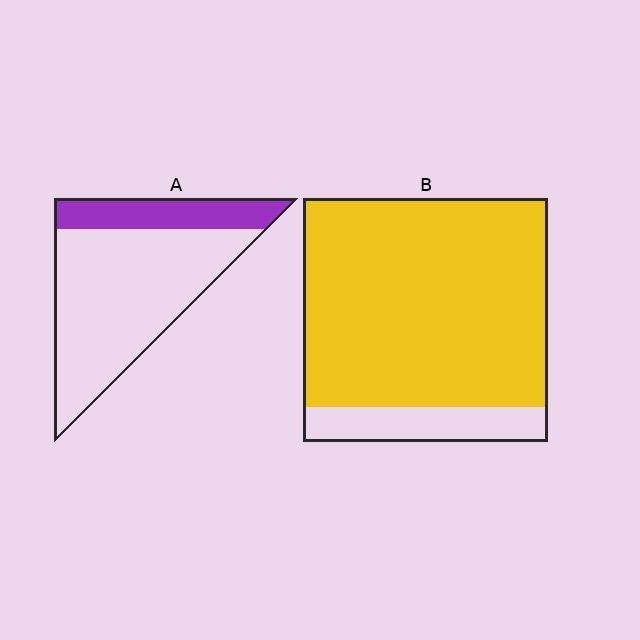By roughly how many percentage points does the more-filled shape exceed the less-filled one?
By roughly 60 percentage points (B over A).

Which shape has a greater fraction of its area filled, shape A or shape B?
Shape B.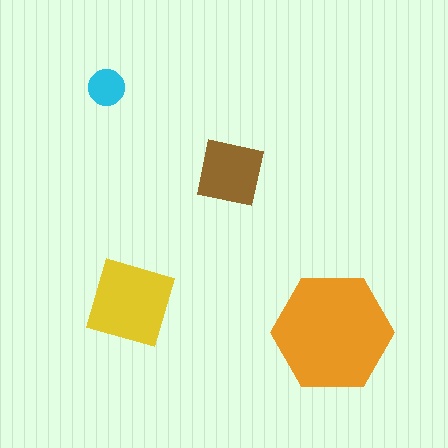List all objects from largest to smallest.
The orange hexagon, the yellow square, the brown square, the cyan circle.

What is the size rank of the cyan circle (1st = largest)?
4th.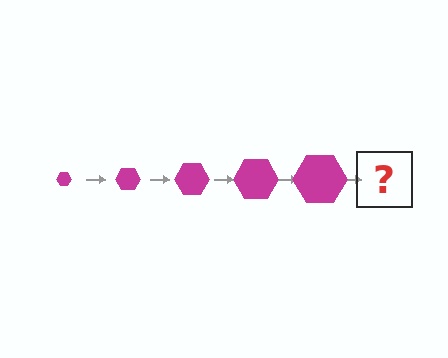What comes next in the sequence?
The next element should be a magenta hexagon, larger than the previous one.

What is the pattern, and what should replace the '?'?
The pattern is that the hexagon gets progressively larger each step. The '?' should be a magenta hexagon, larger than the previous one.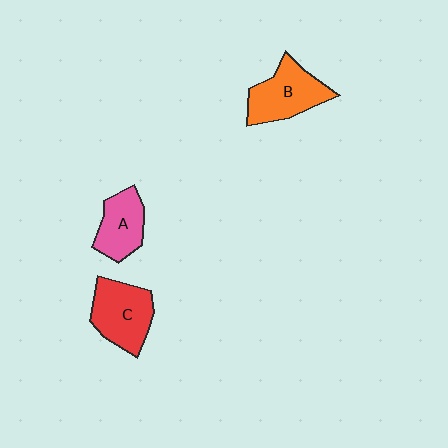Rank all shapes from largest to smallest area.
From largest to smallest: B (orange), C (red), A (pink).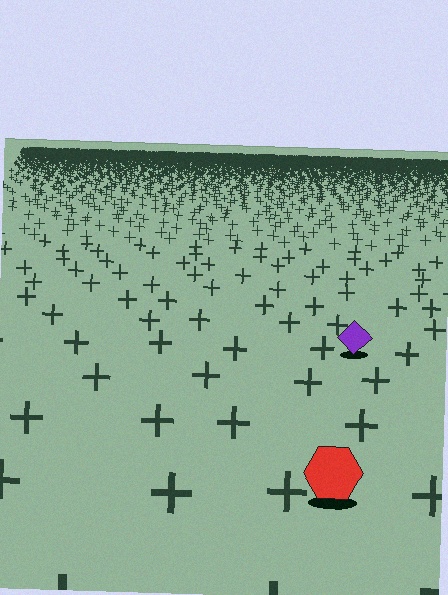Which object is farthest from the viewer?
The purple diamond is farthest from the viewer. It appears smaller and the ground texture around it is denser.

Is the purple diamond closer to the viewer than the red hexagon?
No. The red hexagon is closer — you can tell from the texture gradient: the ground texture is coarser near it.